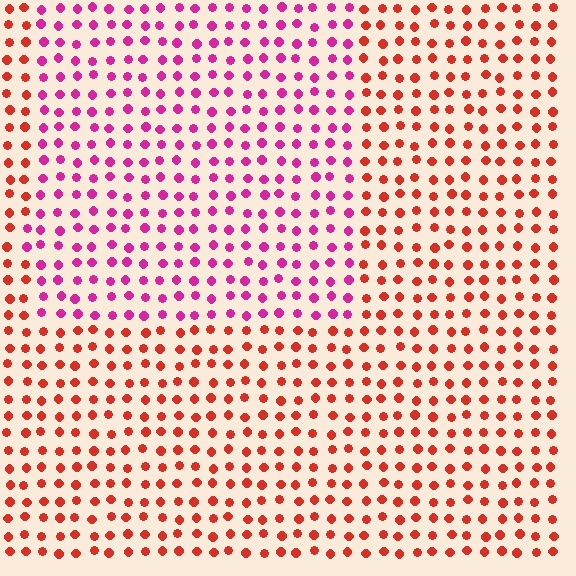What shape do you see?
I see a rectangle.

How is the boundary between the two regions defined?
The boundary is defined purely by a slight shift in hue (about 46 degrees). Spacing, size, and orientation are identical on both sides.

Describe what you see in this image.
The image is filled with small red elements in a uniform arrangement. A rectangle-shaped region is visible where the elements are tinted to a slightly different hue, forming a subtle color boundary.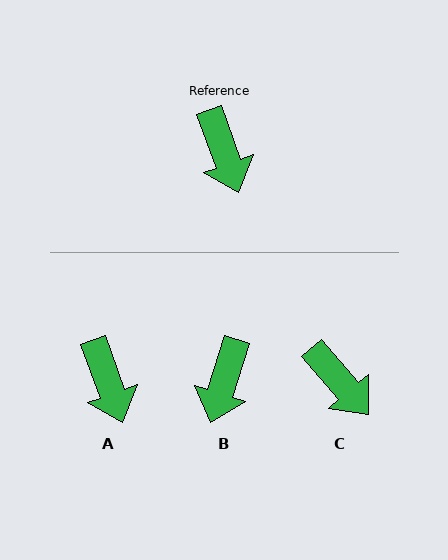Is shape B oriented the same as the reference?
No, it is off by about 37 degrees.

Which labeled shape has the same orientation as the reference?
A.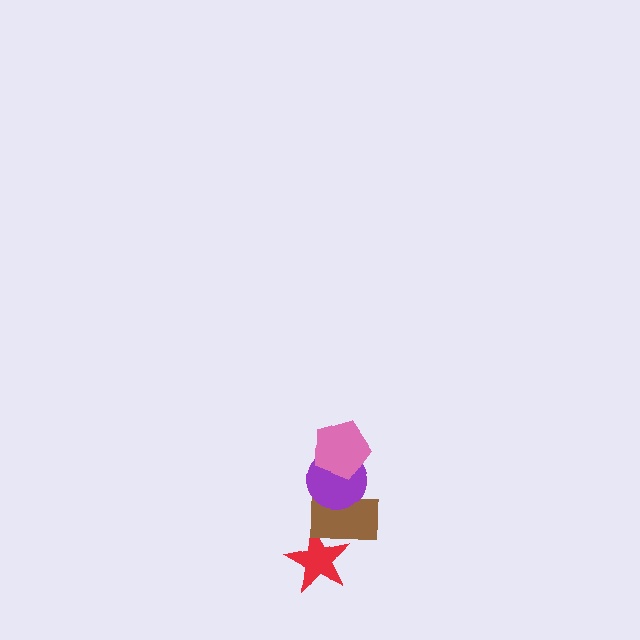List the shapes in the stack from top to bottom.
From top to bottom: the pink pentagon, the purple circle, the brown rectangle, the red star.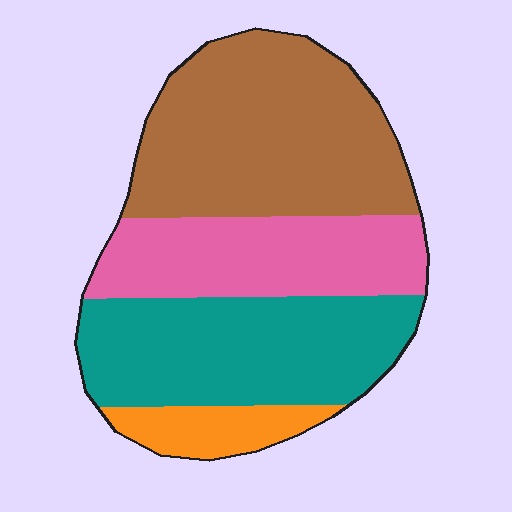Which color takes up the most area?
Brown, at roughly 35%.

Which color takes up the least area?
Orange, at roughly 10%.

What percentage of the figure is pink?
Pink takes up about one quarter (1/4) of the figure.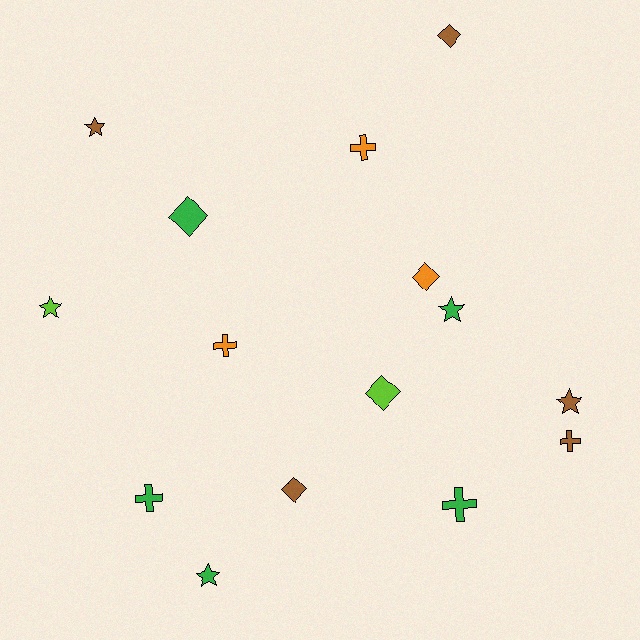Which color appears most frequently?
Green, with 5 objects.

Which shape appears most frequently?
Star, with 5 objects.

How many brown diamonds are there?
There are 2 brown diamonds.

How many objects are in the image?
There are 15 objects.